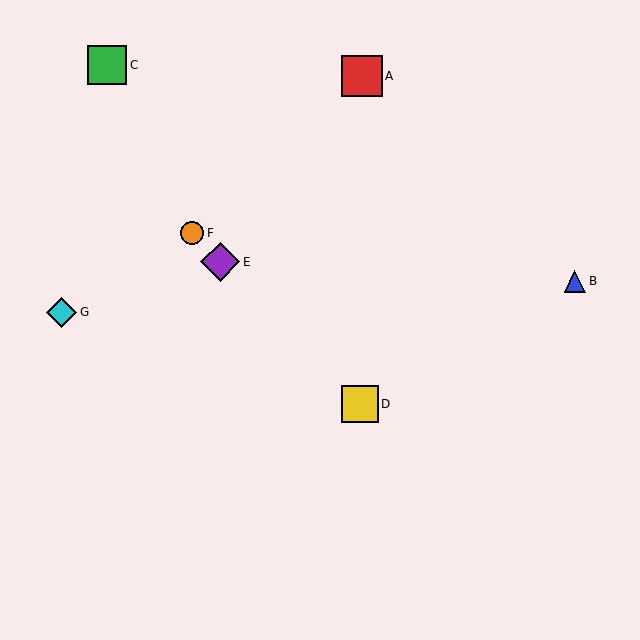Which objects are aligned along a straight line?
Objects D, E, F are aligned along a straight line.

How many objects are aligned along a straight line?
3 objects (D, E, F) are aligned along a straight line.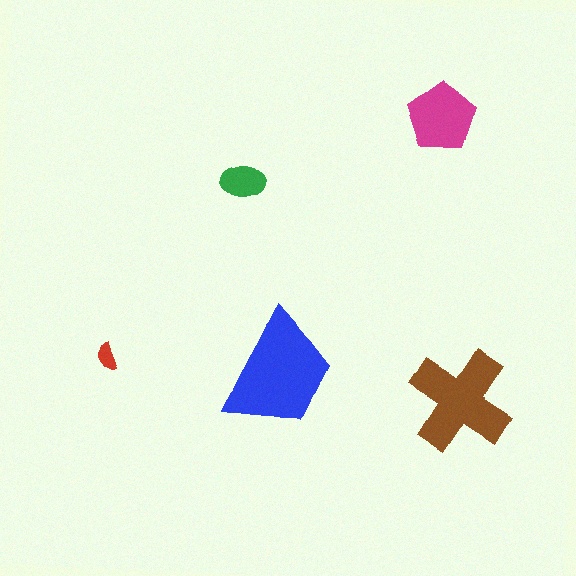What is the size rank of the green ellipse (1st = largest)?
4th.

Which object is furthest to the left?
The red semicircle is leftmost.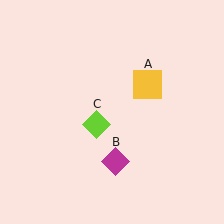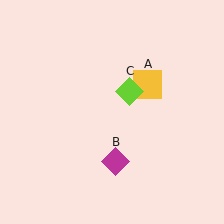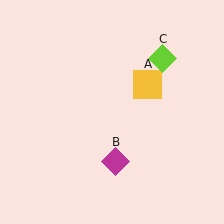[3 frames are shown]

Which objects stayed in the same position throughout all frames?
Yellow square (object A) and magenta diamond (object B) remained stationary.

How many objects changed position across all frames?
1 object changed position: lime diamond (object C).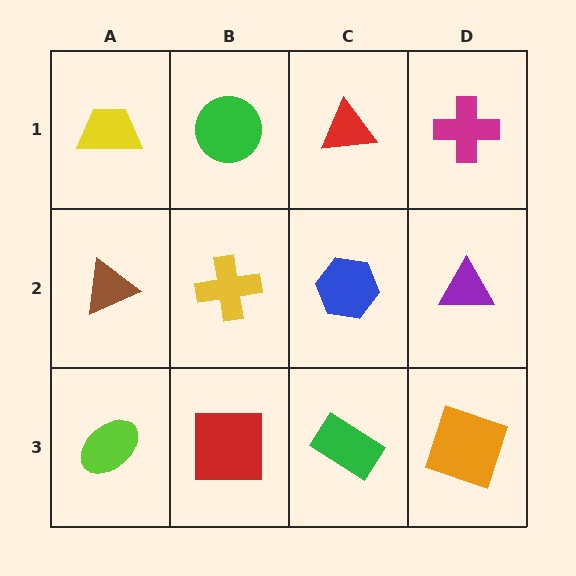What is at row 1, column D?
A magenta cross.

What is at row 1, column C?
A red triangle.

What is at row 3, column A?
A lime ellipse.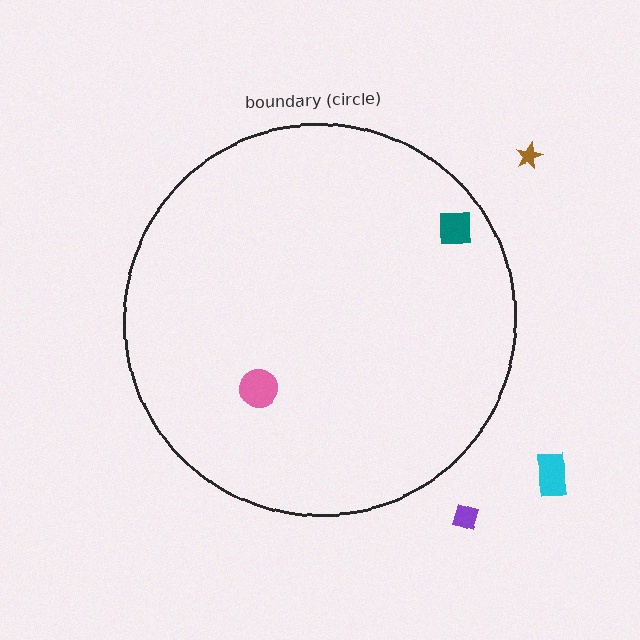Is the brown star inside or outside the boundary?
Outside.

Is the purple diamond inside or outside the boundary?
Outside.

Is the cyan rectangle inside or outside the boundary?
Outside.